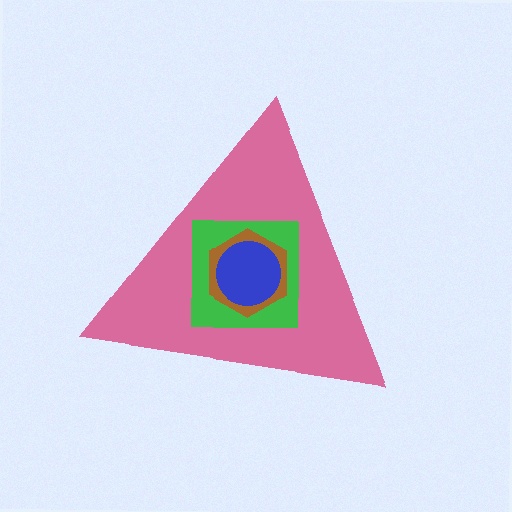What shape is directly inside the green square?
The brown hexagon.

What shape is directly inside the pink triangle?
The green square.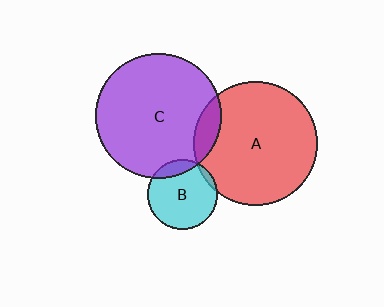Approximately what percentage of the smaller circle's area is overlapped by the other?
Approximately 15%.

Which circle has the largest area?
Circle C (purple).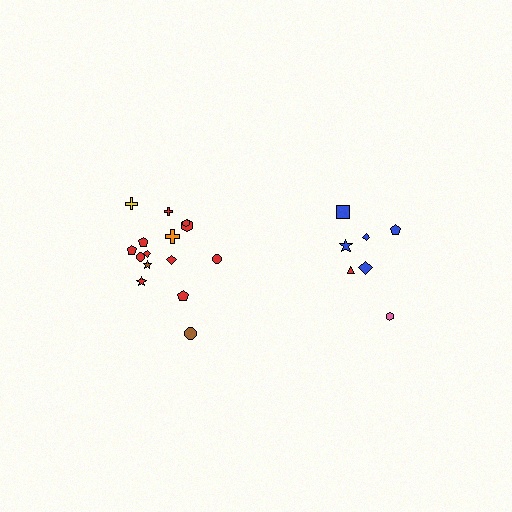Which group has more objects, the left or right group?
The left group.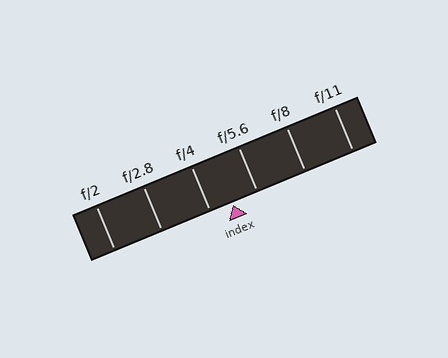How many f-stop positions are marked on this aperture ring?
There are 6 f-stop positions marked.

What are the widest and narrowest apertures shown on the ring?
The widest aperture shown is f/2 and the narrowest is f/11.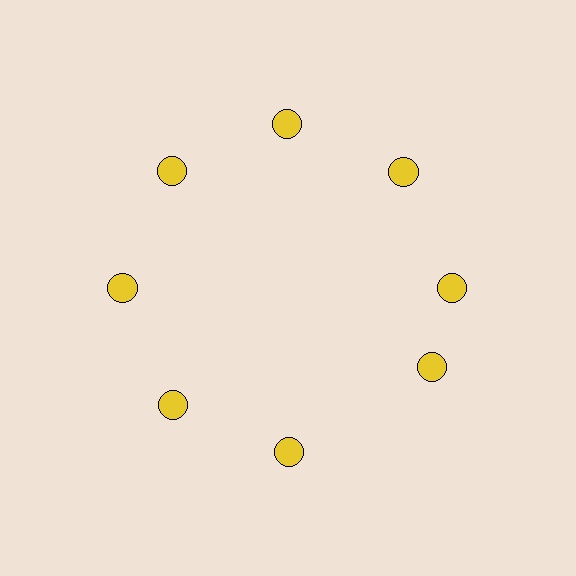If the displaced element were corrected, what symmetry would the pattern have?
It would have 8-fold rotational symmetry — the pattern would map onto itself every 45 degrees.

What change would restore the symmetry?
The symmetry would be restored by rotating it back into even spacing with its neighbors so that all 8 circles sit at equal angles and equal distance from the center.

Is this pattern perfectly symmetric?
No. The 8 yellow circles are arranged in a ring, but one element near the 4 o'clock position is rotated out of alignment along the ring, breaking the 8-fold rotational symmetry.